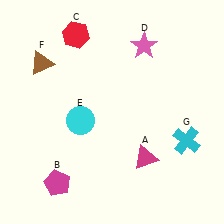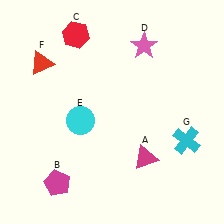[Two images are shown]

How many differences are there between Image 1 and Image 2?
There is 1 difference between the two images.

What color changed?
The triangle (F) changed from brown in Image 1 to red in Image 2.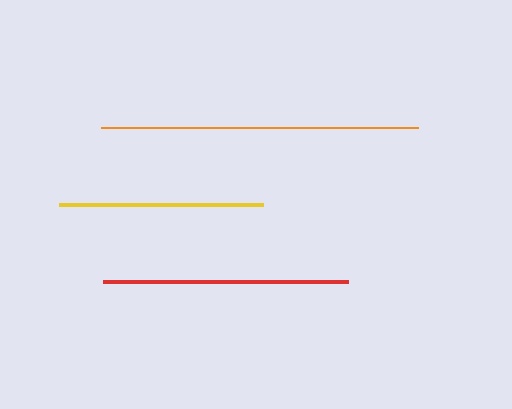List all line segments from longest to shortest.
From longest to shortest: orange, red, yellow.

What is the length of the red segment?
The red segment is approximately 245 pixels long.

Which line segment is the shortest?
The yellow line is the shortest at approximately 204 pixels.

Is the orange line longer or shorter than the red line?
The orange line is longer than the red line.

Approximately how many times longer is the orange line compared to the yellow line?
The orange line is approximately 1.6 times the length of the yellow line.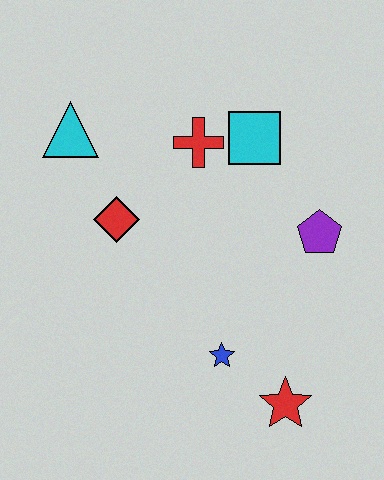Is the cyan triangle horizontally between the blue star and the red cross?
No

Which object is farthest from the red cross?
The red star is farthest from the red cross.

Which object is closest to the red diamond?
The cyan triangle is closest to the red diamond.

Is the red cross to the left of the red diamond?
No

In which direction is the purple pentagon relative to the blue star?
The purple pentagon is above the blue star.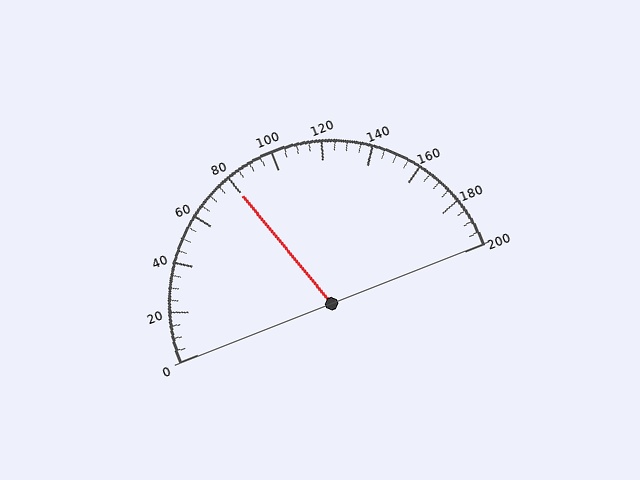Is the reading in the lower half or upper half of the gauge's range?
The reading is in the lower half of the range (0 to 200).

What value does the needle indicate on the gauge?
The needle indicates approximately 80.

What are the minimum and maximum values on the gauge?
The gauge ranges from 0 to 200.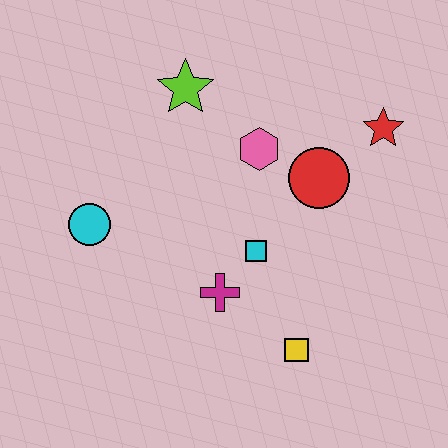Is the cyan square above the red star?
No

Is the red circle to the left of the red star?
Yes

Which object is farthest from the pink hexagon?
The yellow square is farthest from the pink hexagon.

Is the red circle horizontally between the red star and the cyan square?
Yes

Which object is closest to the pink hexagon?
The red circle is closest to the pink hexagon.